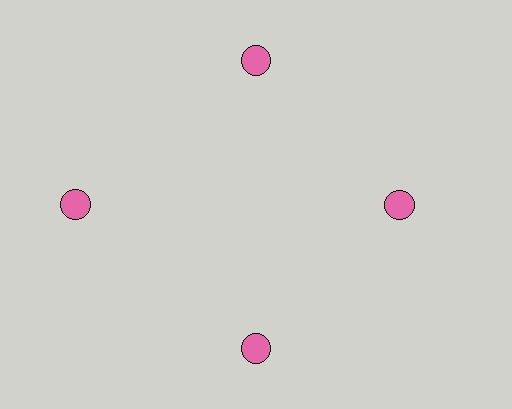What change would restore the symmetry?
The symmetry would be restored by moving it inward, back onto the ring so that all 4 circles sit at equal angles and equal distance from the center.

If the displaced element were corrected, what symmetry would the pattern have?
It would have 4-fold rotational symmetry — the pattern would map onto itself every 90 degrees.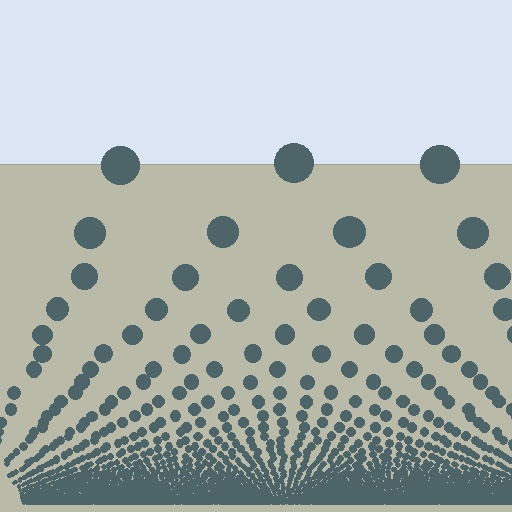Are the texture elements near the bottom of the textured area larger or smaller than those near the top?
Smaller. The gradient is inverted — elements near the bottom are smaller and denser.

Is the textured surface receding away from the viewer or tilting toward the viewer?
The surface appears to tilt toward the viewer. Texture elements get larger and sparser toward the top.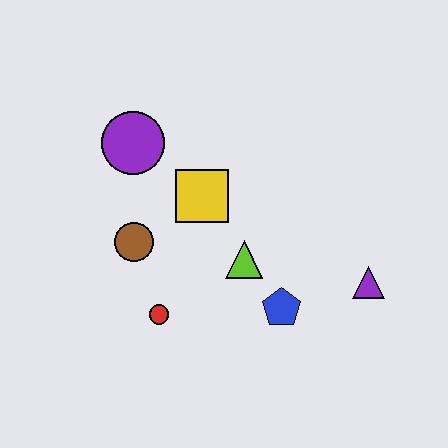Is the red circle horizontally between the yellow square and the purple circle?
Yes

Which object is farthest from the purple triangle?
The purple circle is farthest from the purple triangle.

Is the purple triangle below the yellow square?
Yes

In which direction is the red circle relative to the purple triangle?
The red circle is to the left of the purple triangle.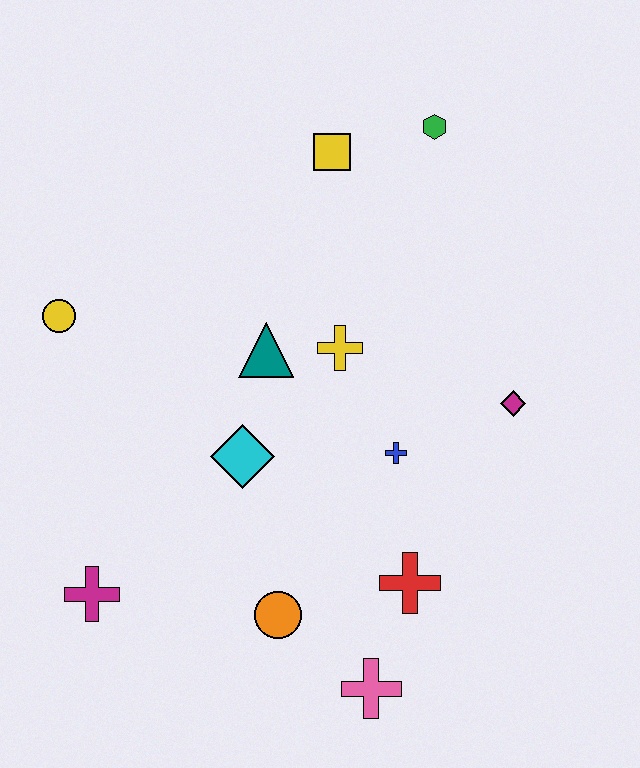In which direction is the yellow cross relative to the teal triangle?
The yellow cross is to the right of the teal triangle.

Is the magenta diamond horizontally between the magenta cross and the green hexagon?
No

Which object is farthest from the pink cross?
The green hexagon is farthest from the pink cross.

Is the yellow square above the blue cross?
Yes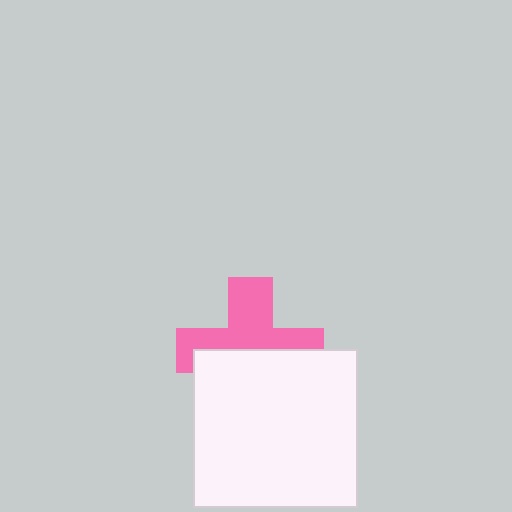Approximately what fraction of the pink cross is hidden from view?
Roughly 48% of the pink cross is hidden behind the white rectangle.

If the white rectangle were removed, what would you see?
You would see the complete pink cross.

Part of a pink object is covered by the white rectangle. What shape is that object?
It is a cross.